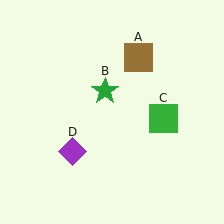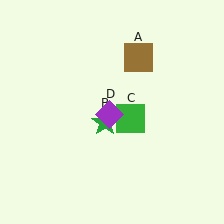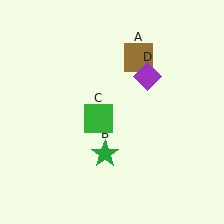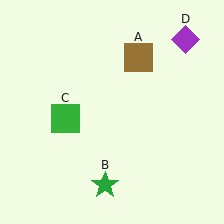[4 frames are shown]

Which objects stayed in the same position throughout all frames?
Brown square (object A) remained stationary.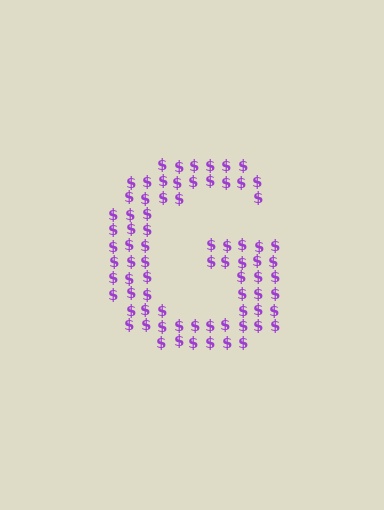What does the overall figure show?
The overall figure shows the letter G.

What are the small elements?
The small elements are dollar signs.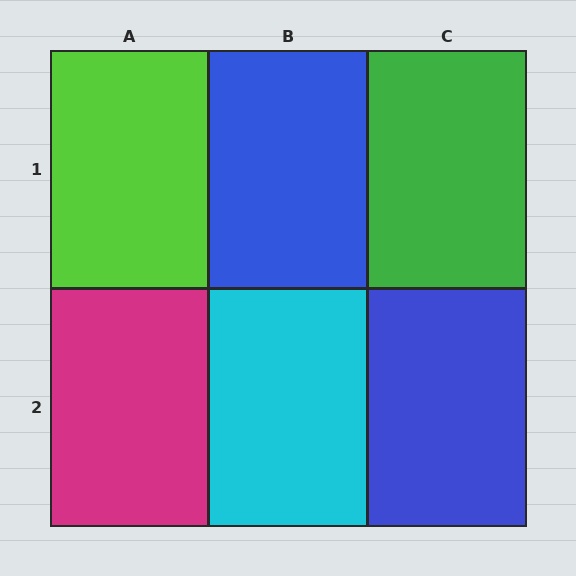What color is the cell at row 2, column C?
Blue.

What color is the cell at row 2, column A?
Magenta.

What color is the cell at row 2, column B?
Cyan.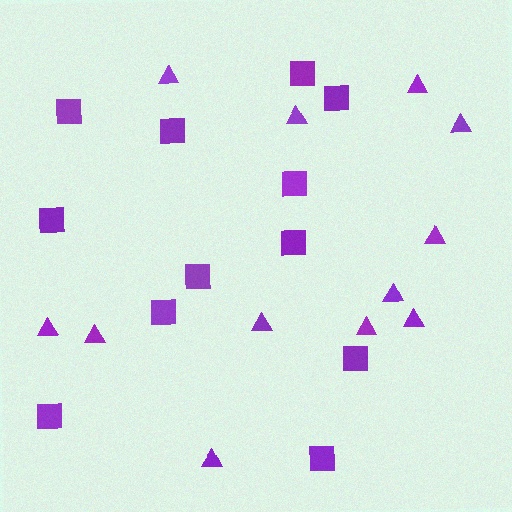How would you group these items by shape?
There are 2 groups: one group of triangles (12) and one group of squares (12).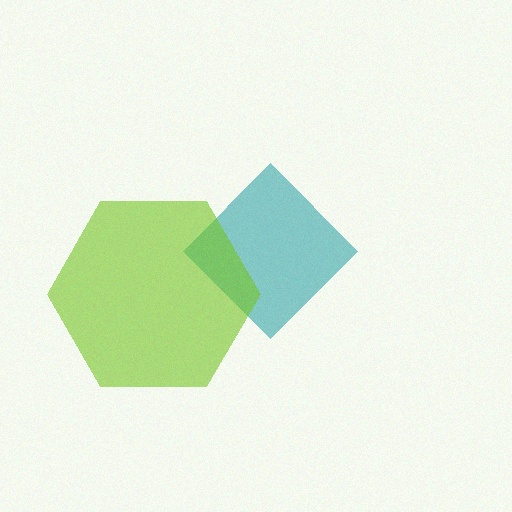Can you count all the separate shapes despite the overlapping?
Yes, there are 2 separate shapes.